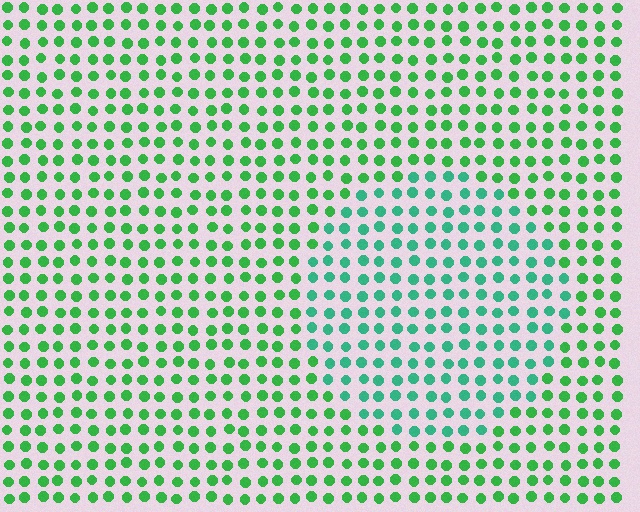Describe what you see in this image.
The image is filled with small green elements in a uniform arrangement. A circle-shaped region is visible where the elements are tinted to a slightly different hue, forming a subtle color boundary.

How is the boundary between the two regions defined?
The boundary is defined purely by a slight shift in hue (about 30 degrees). Spacing, size, and orientation are identical on both sides.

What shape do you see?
I see a circle.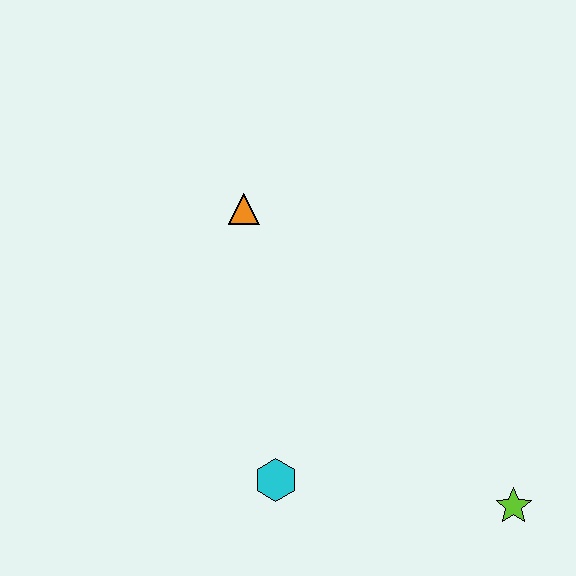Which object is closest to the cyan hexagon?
The lime star is closest to the cyan hexagon.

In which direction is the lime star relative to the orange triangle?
The lime star is below the orange triangle.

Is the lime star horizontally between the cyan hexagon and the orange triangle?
No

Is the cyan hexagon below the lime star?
No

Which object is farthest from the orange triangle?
The lime star is farthest from the orange triangle.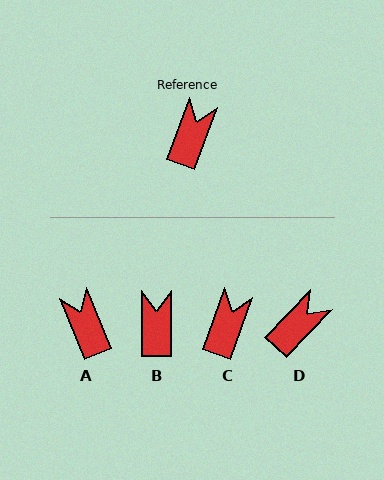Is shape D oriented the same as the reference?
No, it is off by about 23 degrees.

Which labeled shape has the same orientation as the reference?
C.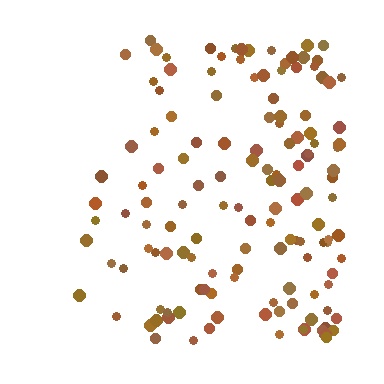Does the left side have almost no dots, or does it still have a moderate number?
Still a moderate number, just noticeably fewer than the right.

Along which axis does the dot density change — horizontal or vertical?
Horizontal.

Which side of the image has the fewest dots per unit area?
The left.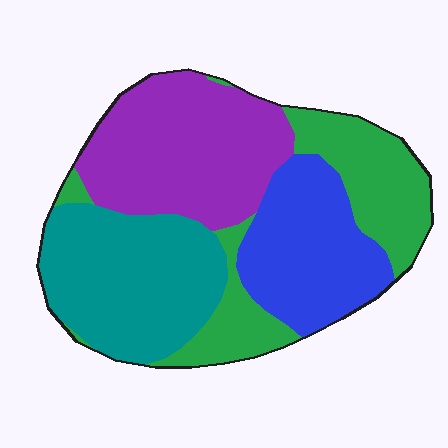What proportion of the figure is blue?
Blue takes up between a sixth and a third of the figure.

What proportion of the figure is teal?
Teal takes up about one quarter (1/4) of the figure.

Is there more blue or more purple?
Purple.